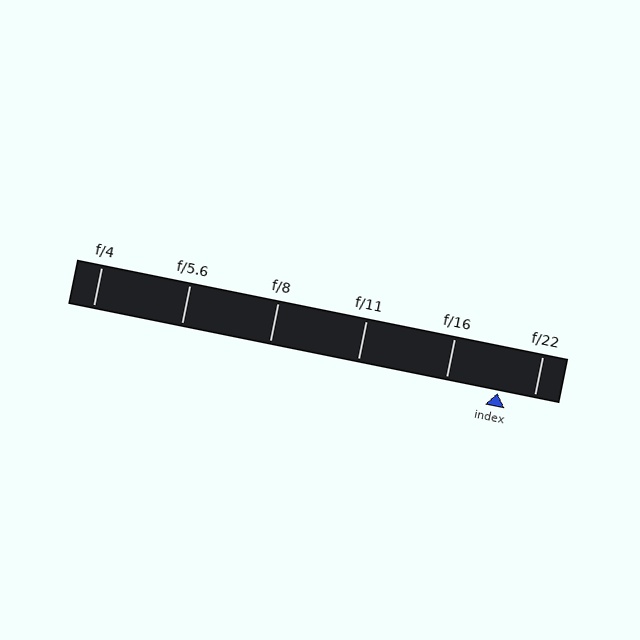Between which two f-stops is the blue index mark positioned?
The index mark is between f/16 and f/22.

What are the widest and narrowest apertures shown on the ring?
The widest aperture shown is f/4 and the narrowest is f/22.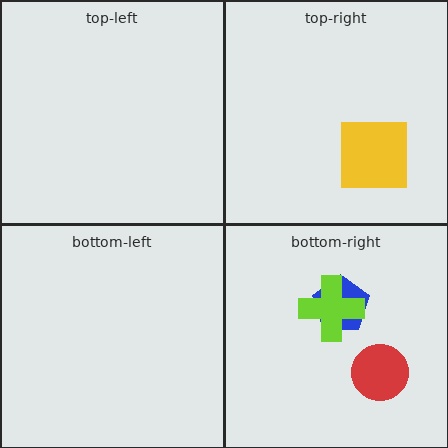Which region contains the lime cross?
The bottom-right region.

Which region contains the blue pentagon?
The bottom-right region.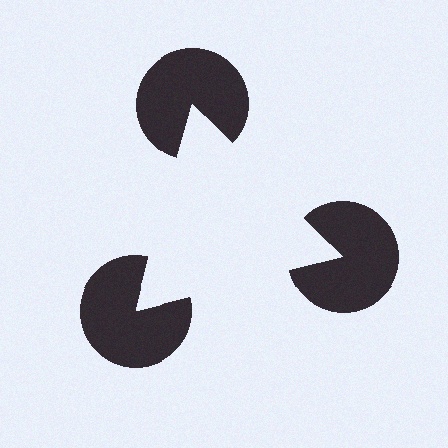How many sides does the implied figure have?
3 sides.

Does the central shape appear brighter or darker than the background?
It typically appears slightly brighter than the background, even though no actual brightness change is drawn.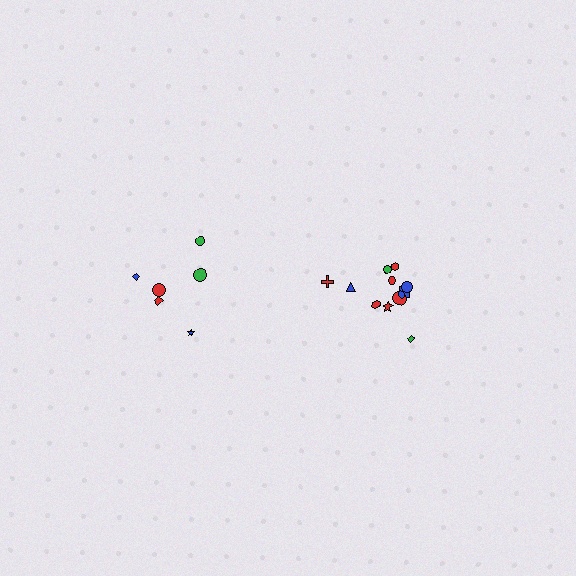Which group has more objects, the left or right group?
The right group.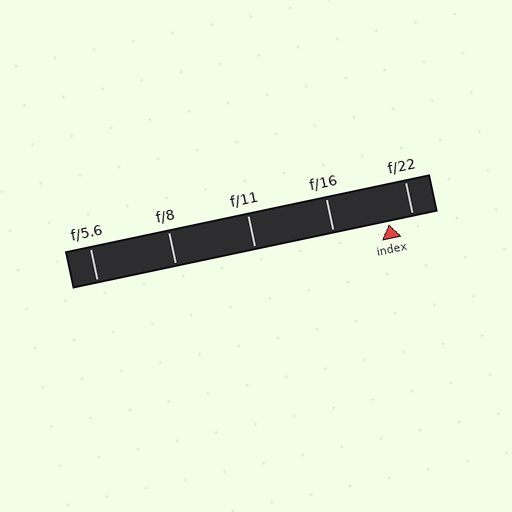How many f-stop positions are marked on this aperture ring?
There are 5 f-stop positions marked.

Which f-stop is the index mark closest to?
The index mark is closest to f/22.